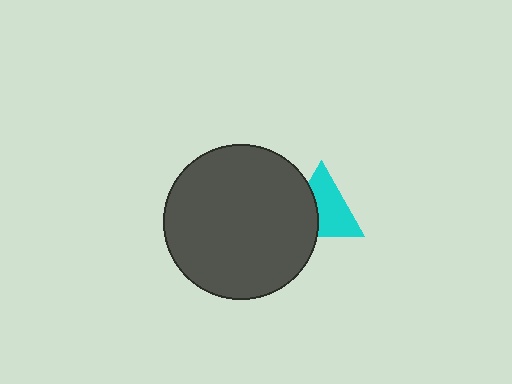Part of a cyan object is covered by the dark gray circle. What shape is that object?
It is a triangle.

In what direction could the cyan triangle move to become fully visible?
The cyan triangle could move right. That would shift it out from behind the dark gray circle entirely.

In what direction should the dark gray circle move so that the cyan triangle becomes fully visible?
The dark gray circle should move left. That is the shortest direction to clear the overlap and leave the cyan triangle fully visible.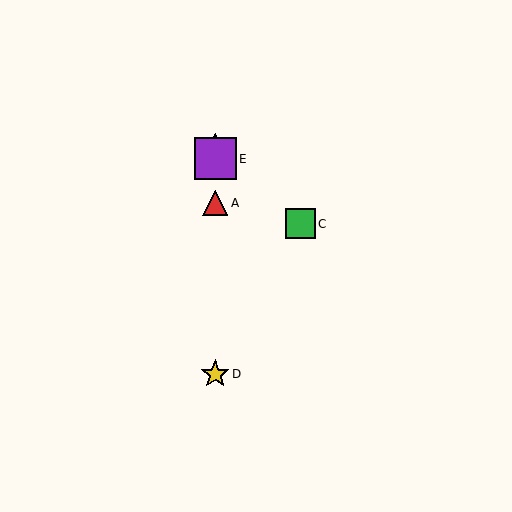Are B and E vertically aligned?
Yes, both are at x≈215.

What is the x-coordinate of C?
Object C is at x≈300.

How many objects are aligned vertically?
4 objects (A, B, D, E) are aligned vertically.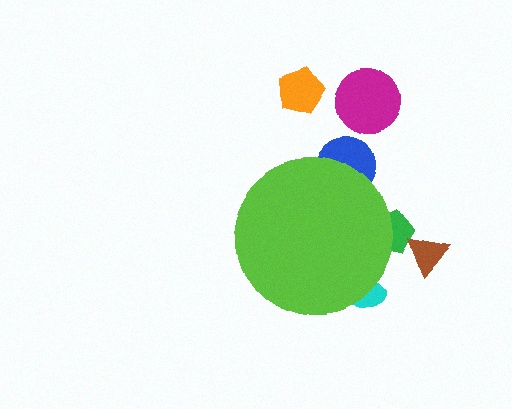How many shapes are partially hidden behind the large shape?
3 shapes are partially hidden.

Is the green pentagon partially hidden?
Yes, the green pentagon is partially hidden behind the lime circle.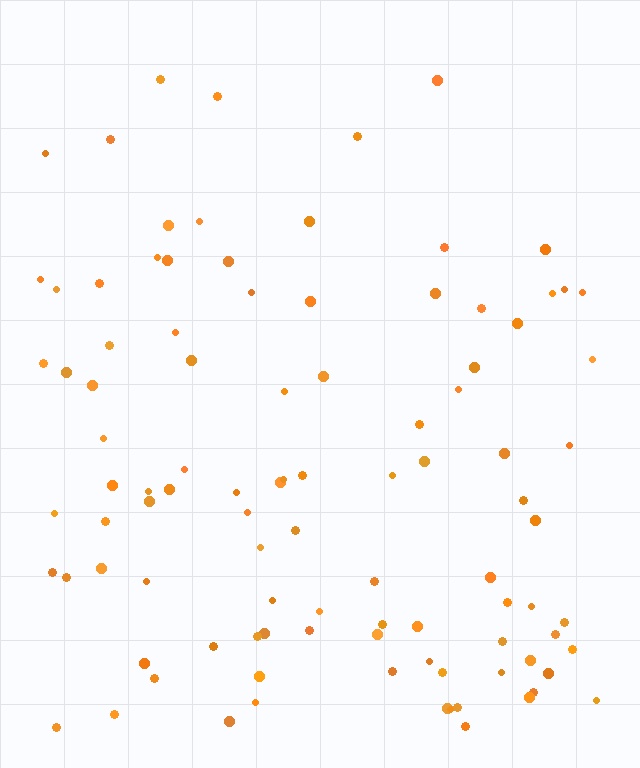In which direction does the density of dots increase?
From top to bottom, with the bottom side densest.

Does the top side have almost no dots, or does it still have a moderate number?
Still a moderate number, just noticeably fewer than the bottom.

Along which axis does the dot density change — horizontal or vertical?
Vertical.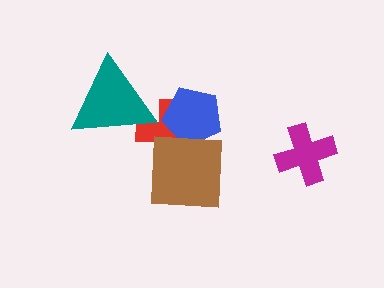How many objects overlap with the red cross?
3 objects overlap with the red cross.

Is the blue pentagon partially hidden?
Yes, it is partially covered by another shape.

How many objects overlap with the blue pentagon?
2 objects overlap with the blue pentagon.